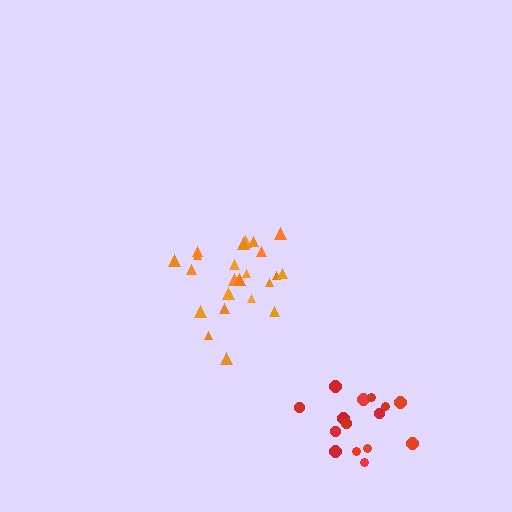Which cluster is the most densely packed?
Orange.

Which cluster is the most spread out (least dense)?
Red.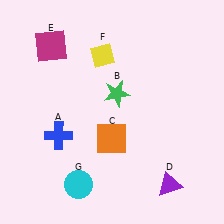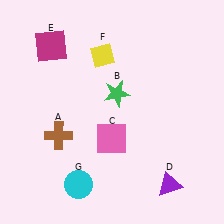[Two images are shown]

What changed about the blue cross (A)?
In Image 1, A is blue. In Image 2, it changed to brown.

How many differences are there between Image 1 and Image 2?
There are 2 differences between the two images.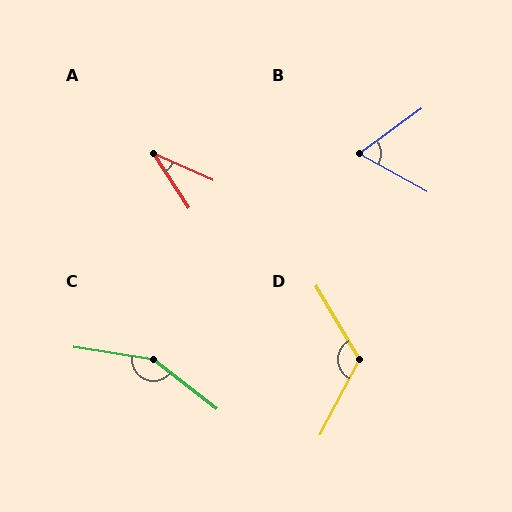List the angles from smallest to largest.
A (33°), B (65°), D (122°), C (151°).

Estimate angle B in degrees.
Approximately 65 degrees.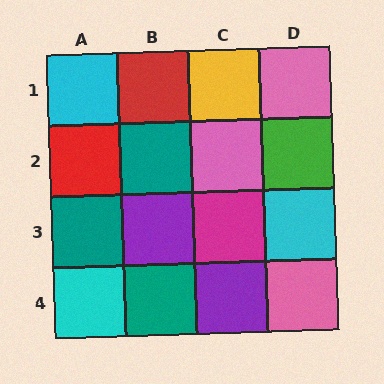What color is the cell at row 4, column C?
Purple.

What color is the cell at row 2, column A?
Red.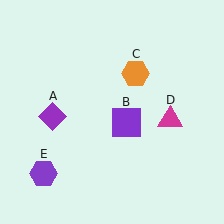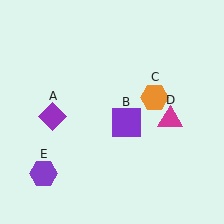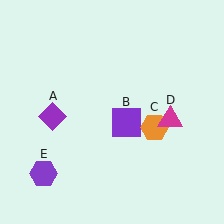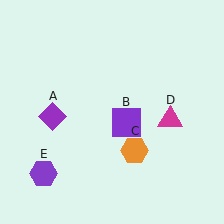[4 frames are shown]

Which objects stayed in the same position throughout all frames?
Purple diamond (object A) and purple square (object B) and magenta triangle (object D) and purple hexagon (object E) remained stationary.